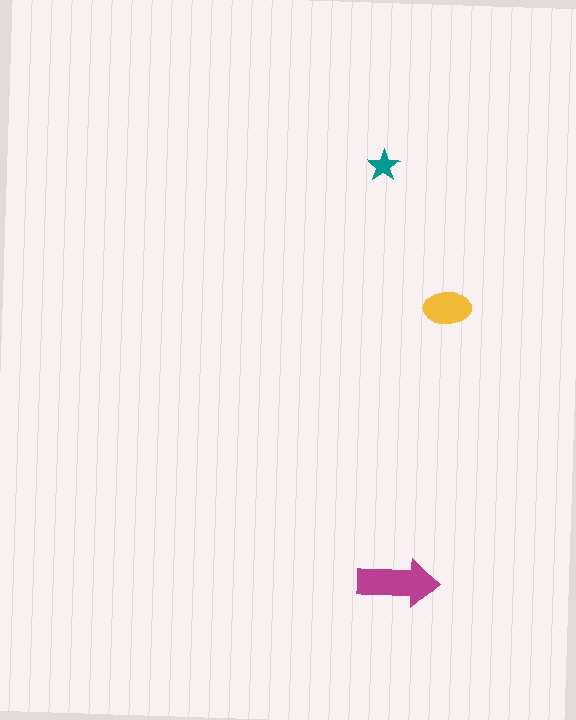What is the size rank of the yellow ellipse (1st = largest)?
2nd.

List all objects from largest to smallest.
The magenta arrow, the yellow ellipse, the teal star.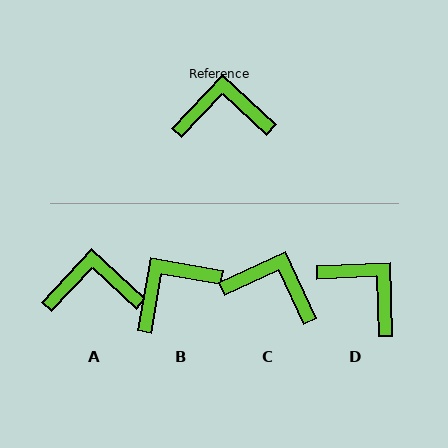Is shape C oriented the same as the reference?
No, it is off by about 22 degrees.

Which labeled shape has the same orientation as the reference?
A.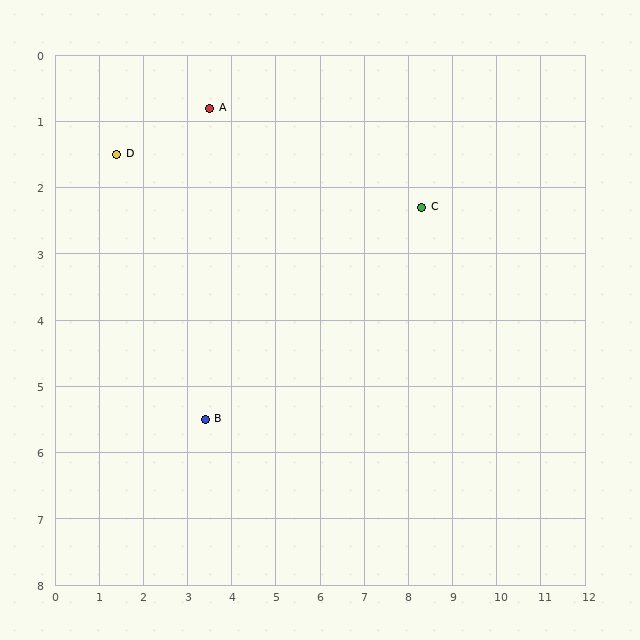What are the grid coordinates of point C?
Point C is at approximately (8.3, 2.3).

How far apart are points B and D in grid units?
Points B and D are about 4.5 grid units apart.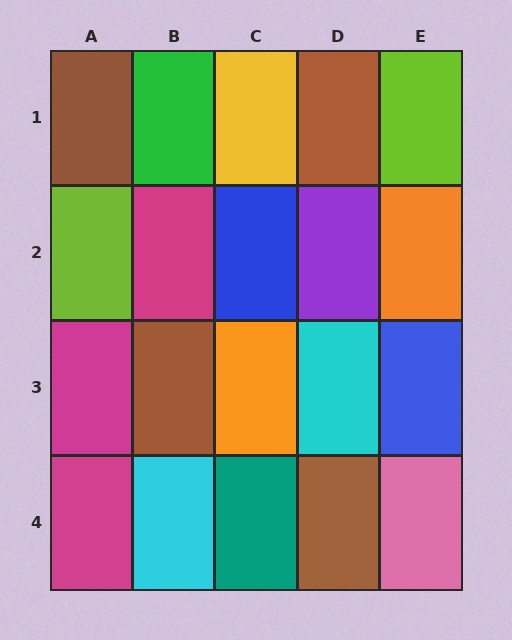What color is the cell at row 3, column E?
Blue.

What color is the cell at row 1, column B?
Green.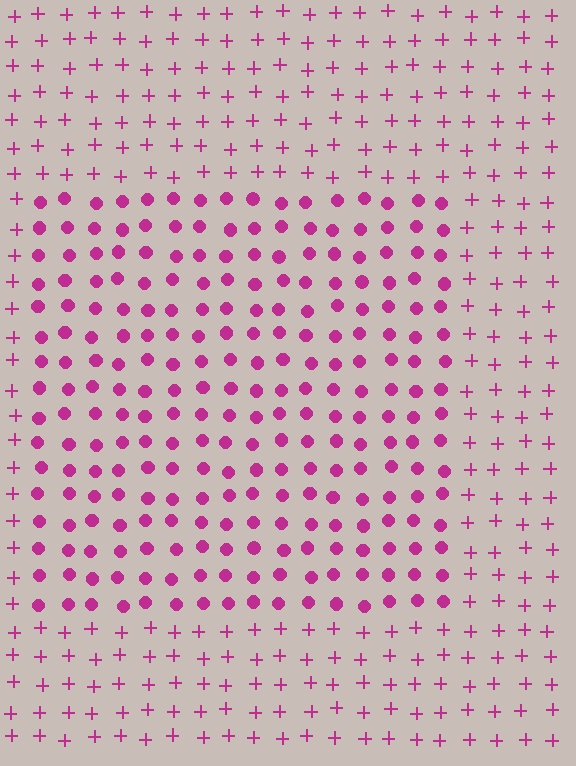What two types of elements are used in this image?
The image uses circles inside the rectangle region and plus signs outside it.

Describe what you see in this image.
The image is filled with small magenta elements arranged in a uniform grid. A rectangle-shaped region contains circles, while the surrounding area contains plus signs. The boundary is defined purely by the change in element shape.